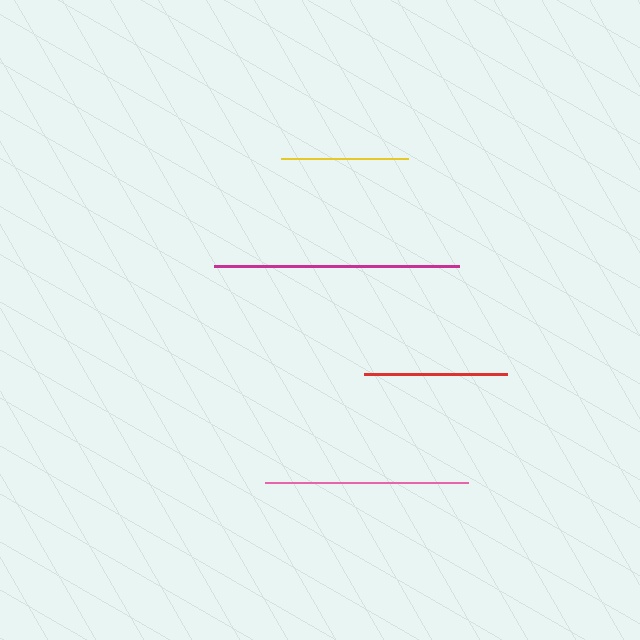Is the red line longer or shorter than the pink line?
The pink line is longer than the red line.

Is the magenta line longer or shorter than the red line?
The magenta line is longer than the red line.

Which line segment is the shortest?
The yellow line is the shortest at approximately 127 pixels.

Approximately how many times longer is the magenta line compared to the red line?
The magenta line is approximately 1.7 times the length of the red line.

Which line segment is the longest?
The magenta line is the longest at approximately 245 pixels.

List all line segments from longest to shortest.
From longest to shortest: magenta, pink, red, yellow.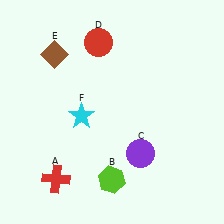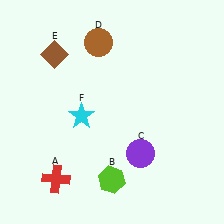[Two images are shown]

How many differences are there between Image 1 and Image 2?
There is 1 difference between the two images.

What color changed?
The circle (D) changed from red in Image 1 to brown in Image 2.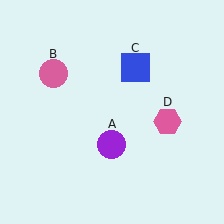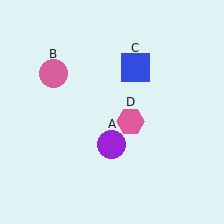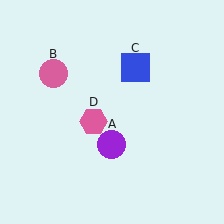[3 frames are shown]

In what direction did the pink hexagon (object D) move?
The pink hexagon (object D) moved left.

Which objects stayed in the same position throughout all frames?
Purple circle (object A) and pink circle (object B) and blue square (object C) remained stationary.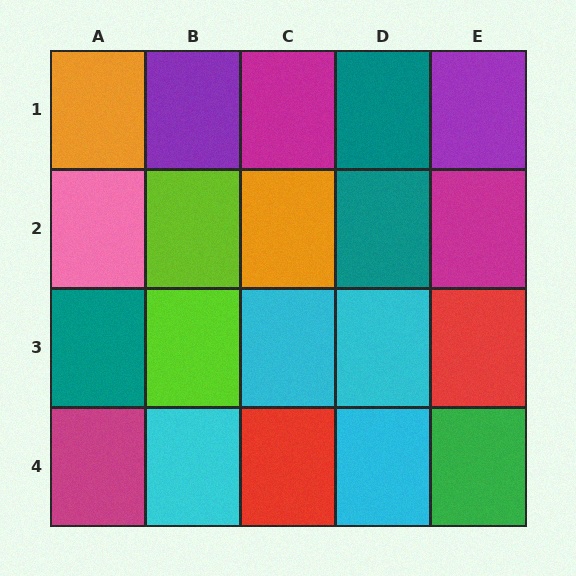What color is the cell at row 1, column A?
Orange.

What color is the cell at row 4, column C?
Red.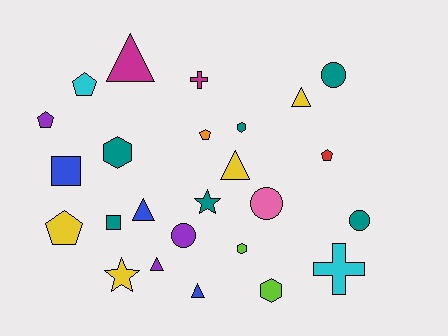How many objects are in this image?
There are 25 objects.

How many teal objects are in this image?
There are 6 teal objects.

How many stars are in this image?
There are 2 stars.